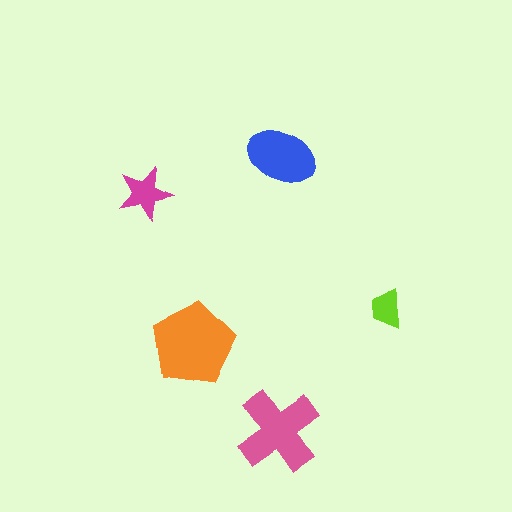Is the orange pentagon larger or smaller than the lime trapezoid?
Larger.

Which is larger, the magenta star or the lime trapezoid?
The magenta star.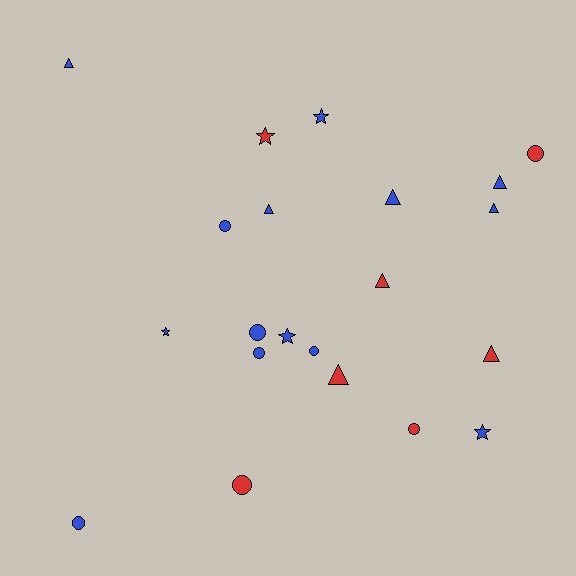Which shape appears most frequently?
Triangle, with 8 objects.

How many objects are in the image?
There are 21 objects.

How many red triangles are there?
There are 3 red triangles.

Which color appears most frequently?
Blue, with 14 objects.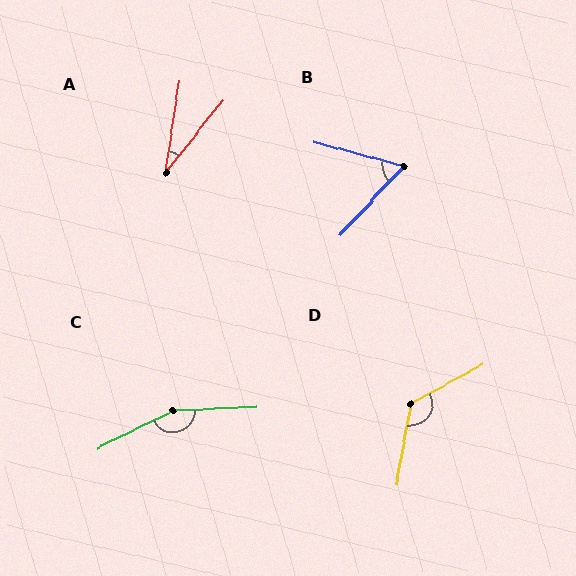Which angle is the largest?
C, at approximately 156 degrees.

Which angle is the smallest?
A, at approximately 30 degrees.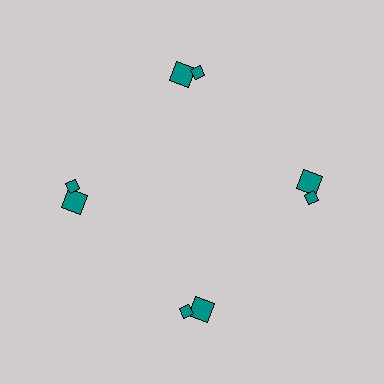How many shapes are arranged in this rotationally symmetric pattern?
There are 8 shapes, arranged in 4 groups of 2.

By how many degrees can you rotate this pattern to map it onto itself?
The pattern maps onto itself every 90 degrees of rotation.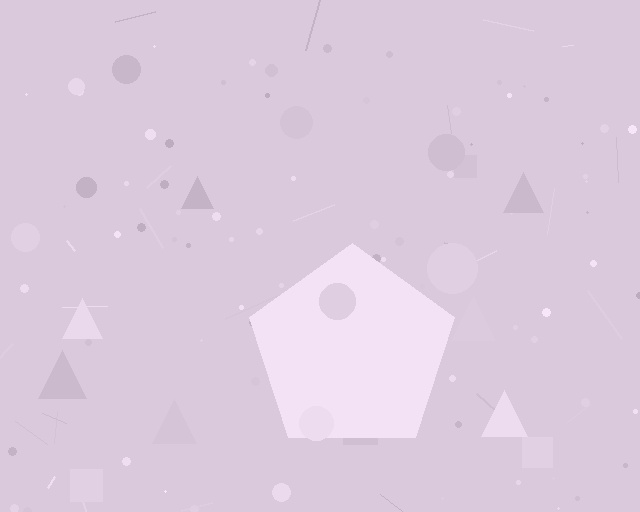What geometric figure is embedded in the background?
A pentagon is embedded in the background.